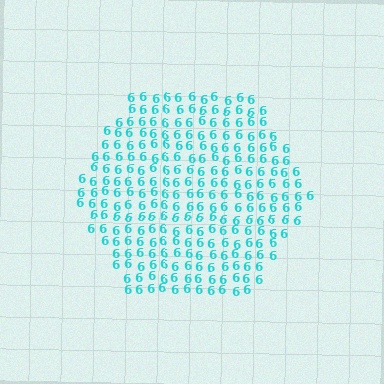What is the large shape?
The large shape is a hexagon.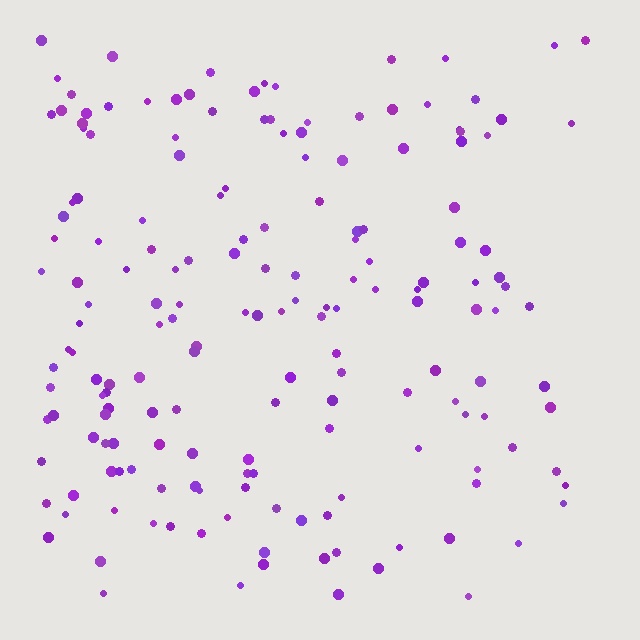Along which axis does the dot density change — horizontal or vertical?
Horizontal.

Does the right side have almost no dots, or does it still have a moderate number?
Still a moderate number, just noticeably fewer than the left.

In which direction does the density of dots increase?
From right to left, with the left side densest.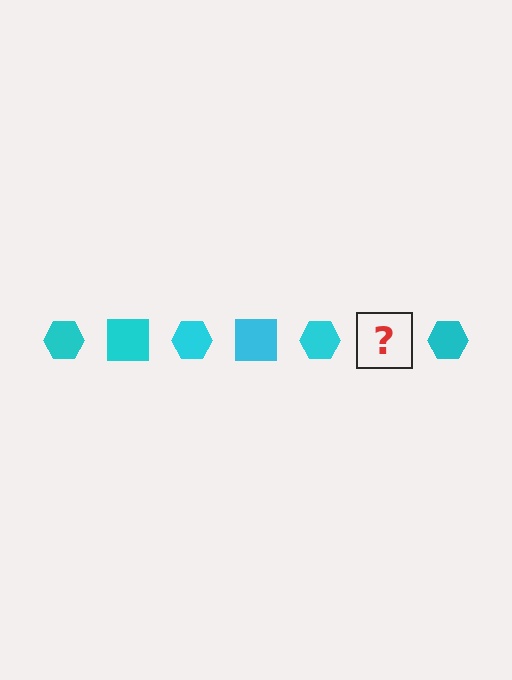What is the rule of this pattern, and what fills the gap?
The rule is that the pattern cycles through hexagon, square shapes in cyan. The gap should be filled with a cyan square.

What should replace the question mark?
The question mark should be replaced with a cyan square.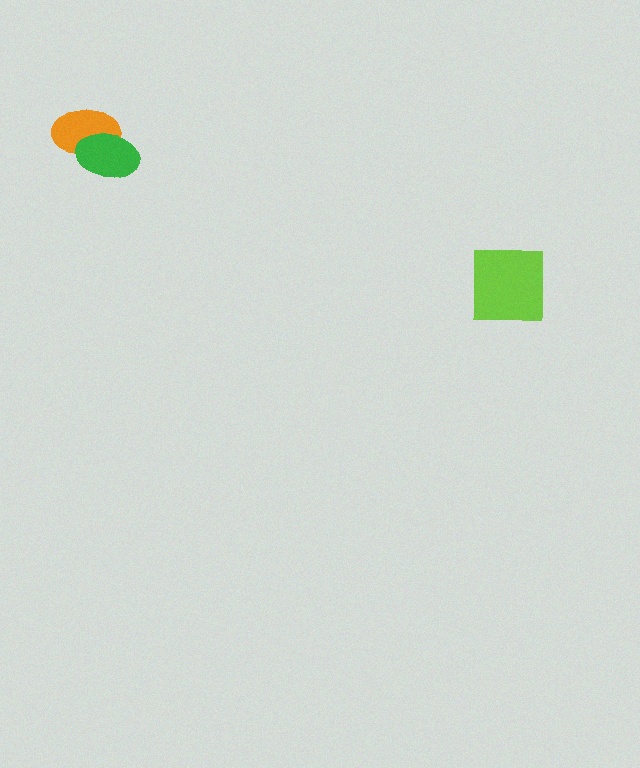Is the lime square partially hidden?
No, no other shape covers it.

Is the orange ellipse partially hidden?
Yes, it is partially covered by another shape.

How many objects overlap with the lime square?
0 objects overlap with the lime square.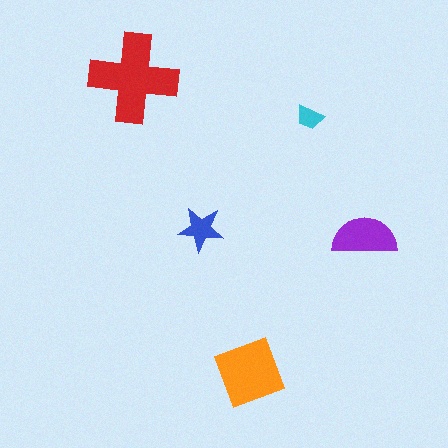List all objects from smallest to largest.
The cyan trapezoid, the blue star, the purple semicircle, the orange diamond, the red cross.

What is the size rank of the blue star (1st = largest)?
4th.